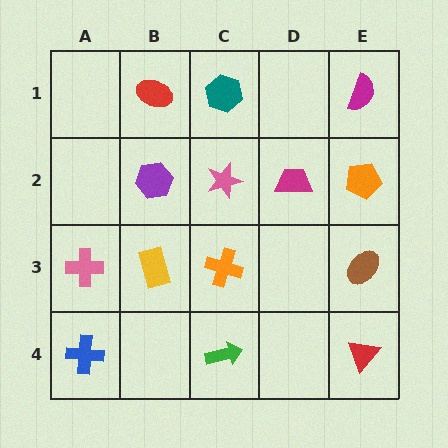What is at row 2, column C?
A pink star.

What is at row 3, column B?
A yellow rectangle.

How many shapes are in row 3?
4 shapes.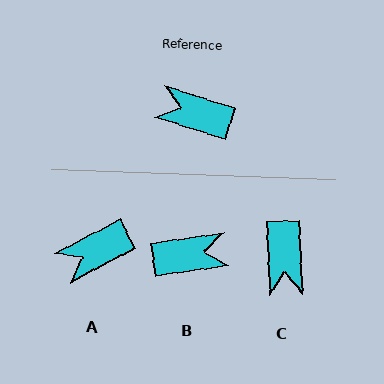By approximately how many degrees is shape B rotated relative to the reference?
Approximately 154 degrees clockwise.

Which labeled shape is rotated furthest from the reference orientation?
B, about 154 degrees away.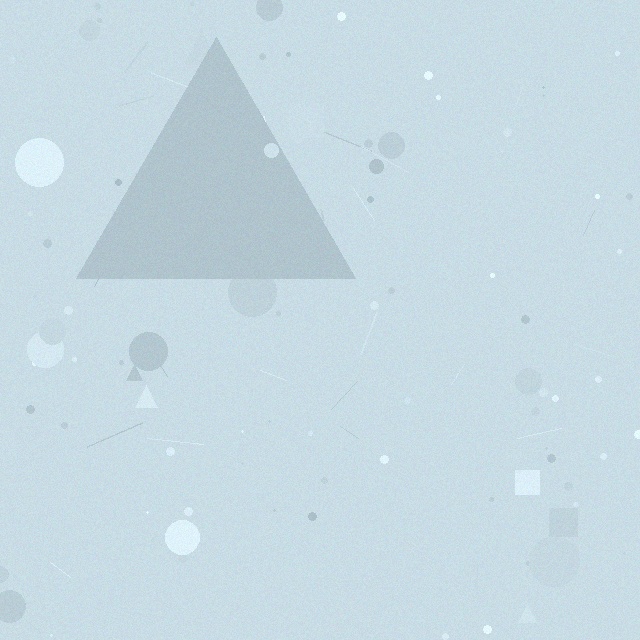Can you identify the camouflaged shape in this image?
The camouflaged shape is a triangle.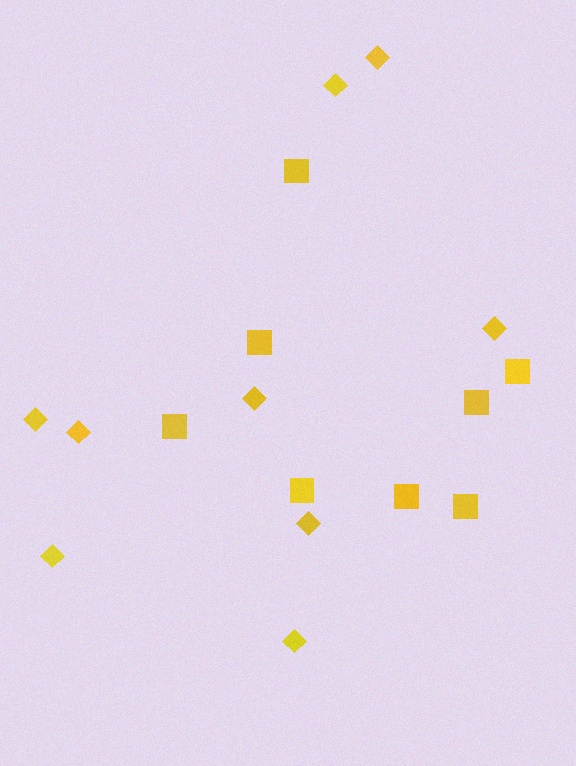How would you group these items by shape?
There are 2 groups: one group of diamonds (9) and one group of squares (8).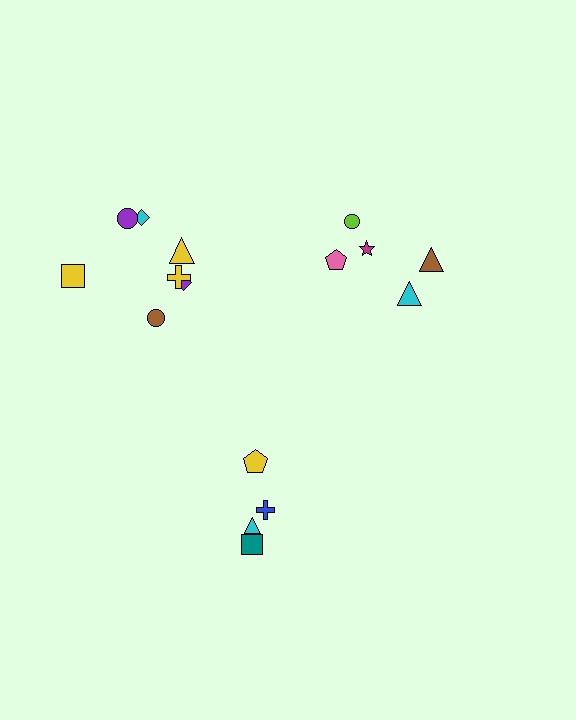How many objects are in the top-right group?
There are 5 objects.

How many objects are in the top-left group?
There are 7 objects.